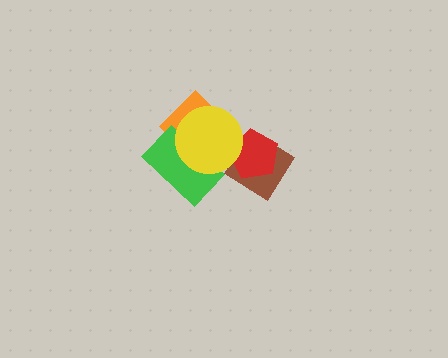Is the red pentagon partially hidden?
Yes, it is partially covered by another shape.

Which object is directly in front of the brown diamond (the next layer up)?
The red pentagon is directly in front of the brown diamond.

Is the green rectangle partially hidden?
Yes, it is partially covered by another shape.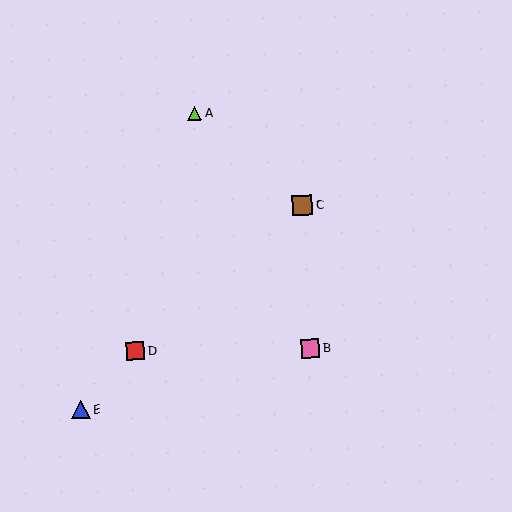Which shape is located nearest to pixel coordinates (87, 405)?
The blue triangle (labeled E) at (81, 410) is nearest to that location.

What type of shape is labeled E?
Shape E is a blue triangle.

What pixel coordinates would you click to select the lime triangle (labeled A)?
Click at (195, 113) to select the lime triangle A.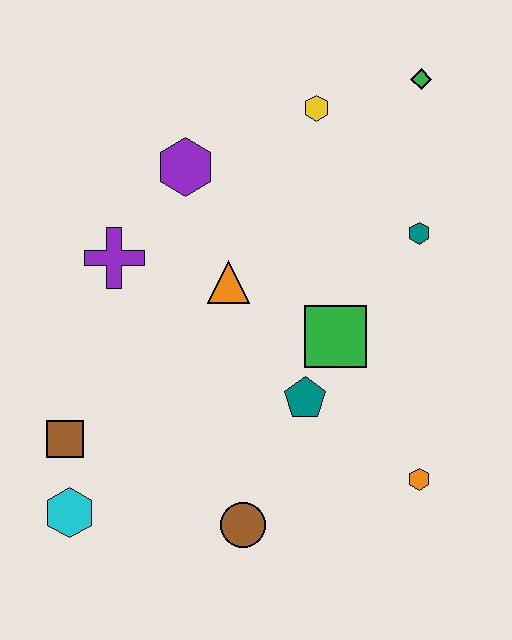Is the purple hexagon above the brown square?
Yes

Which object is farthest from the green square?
The cyan hexagon is farthest from the green square.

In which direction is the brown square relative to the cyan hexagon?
The brown square is above the cyan hexagon.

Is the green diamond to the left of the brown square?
No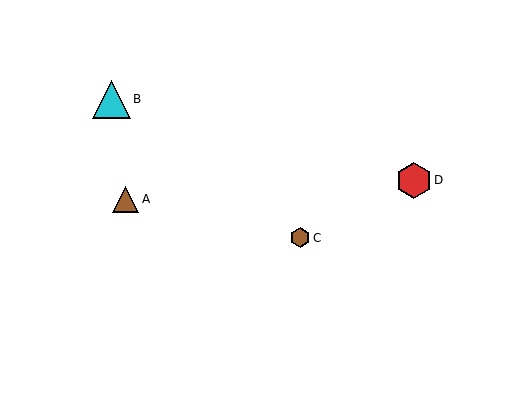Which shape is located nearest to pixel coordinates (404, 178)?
The red hexagon (labeled D) at (414, 180) is nearest to that location.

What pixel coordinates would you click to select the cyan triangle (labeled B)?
Click at (112, 99) to select the cyan triangle B.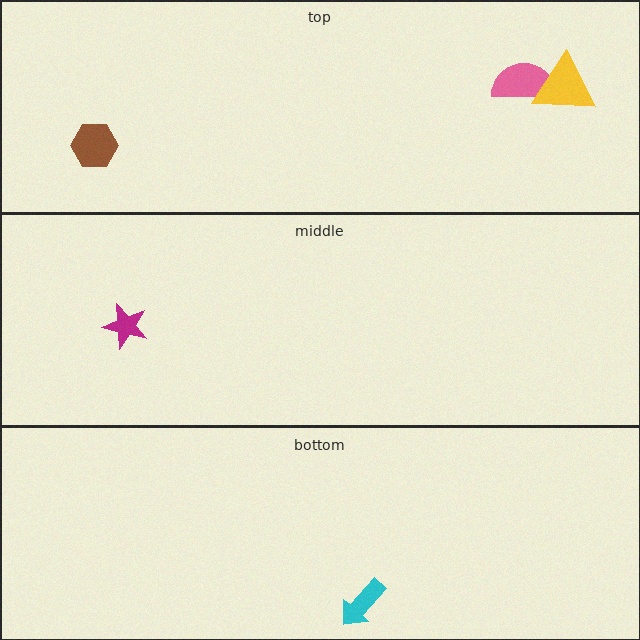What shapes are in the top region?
The pink semicircle, the brown hexagon, the yellow triangle.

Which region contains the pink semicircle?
The top region.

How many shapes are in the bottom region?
1.